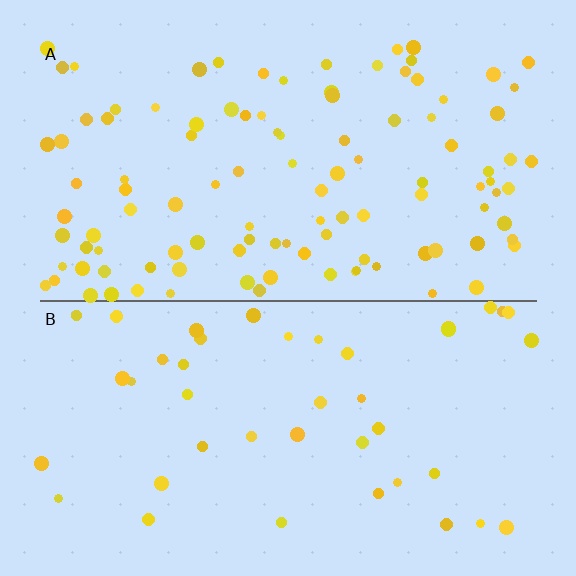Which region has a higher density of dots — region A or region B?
A (the top).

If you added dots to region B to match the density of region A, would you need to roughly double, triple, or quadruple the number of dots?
Approximately triple.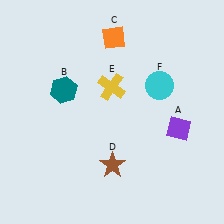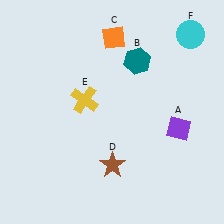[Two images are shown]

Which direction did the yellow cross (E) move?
The yellow cross (E) moved left.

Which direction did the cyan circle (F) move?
The cyan circle (F) moved up.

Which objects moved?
The objects that moved are: the teal hexagon (B), the yellow cross (E), the cyan circle (F).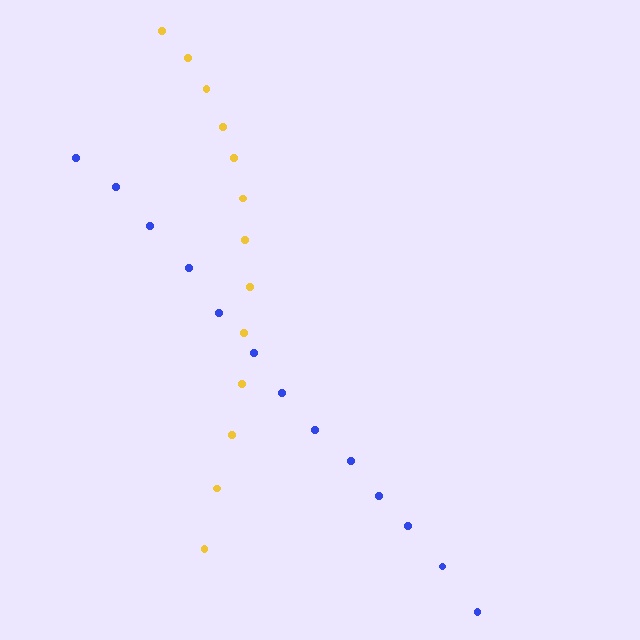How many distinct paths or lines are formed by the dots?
There are 2 distinct paths.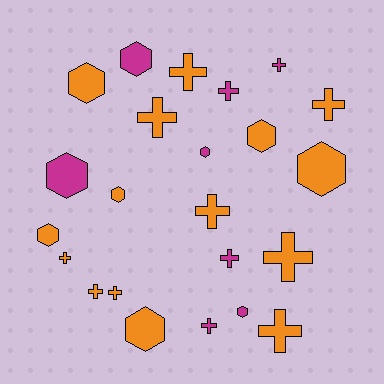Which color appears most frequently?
Orange, with 15 objects.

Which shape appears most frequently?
Cross, with 13 objects.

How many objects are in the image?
There are 23 objects.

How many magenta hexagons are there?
There are 4 magenta hexagons.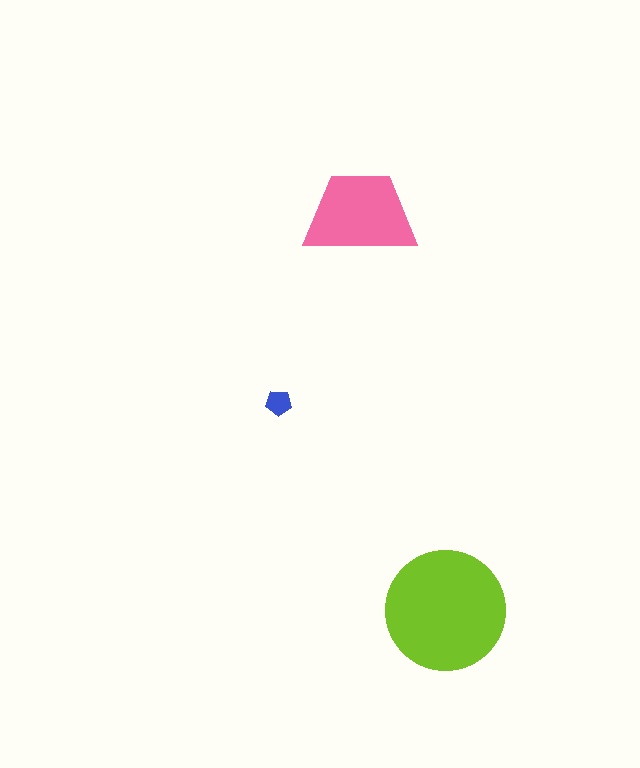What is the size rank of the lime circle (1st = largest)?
1st.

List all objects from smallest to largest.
The blue pentagon, the pink trapezoid, the lime circle.